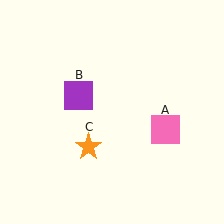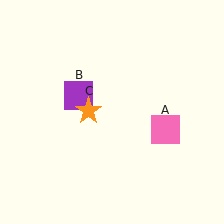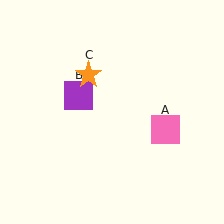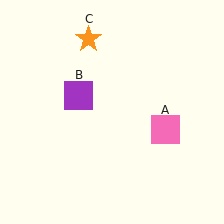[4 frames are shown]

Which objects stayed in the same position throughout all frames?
Pink square (object A) and purple square (object B) remained stationary.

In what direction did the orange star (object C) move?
The orange star (object C) moved up.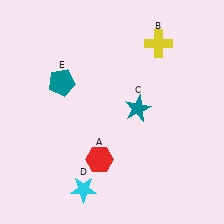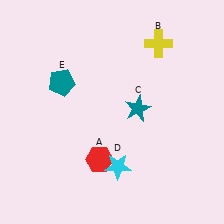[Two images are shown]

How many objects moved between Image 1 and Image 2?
1 object moved between the two images.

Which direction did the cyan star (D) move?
The cyan star (D) moved right.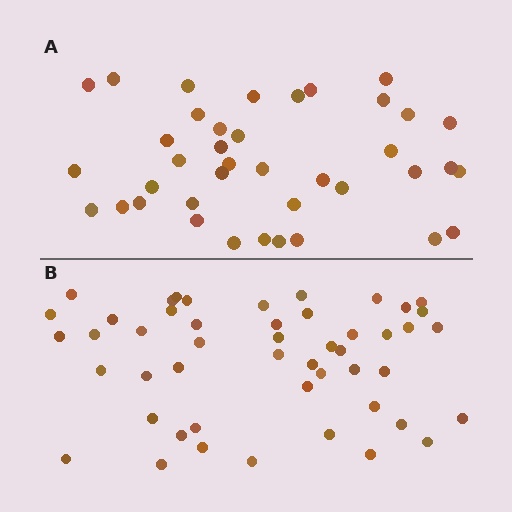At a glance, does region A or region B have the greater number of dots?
Region B (the bottom region) has more dots.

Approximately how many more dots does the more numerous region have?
Region B has roughly 10 or so more dots than region A.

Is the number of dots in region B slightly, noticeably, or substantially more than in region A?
Region B has noticeably more, but not dramatically so. The ratio is roughly 1.3 to 1.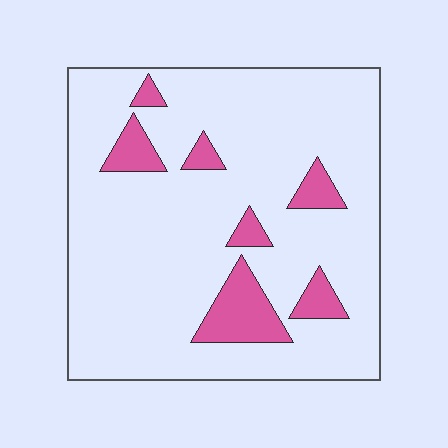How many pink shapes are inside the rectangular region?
7.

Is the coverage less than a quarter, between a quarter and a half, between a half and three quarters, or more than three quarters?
Less than a quarter.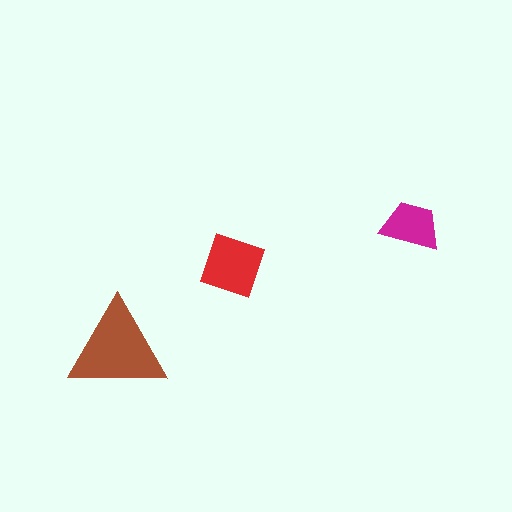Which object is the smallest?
The magenta trapezoid.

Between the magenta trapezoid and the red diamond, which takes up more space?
The red diamond.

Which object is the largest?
The brown triangle.